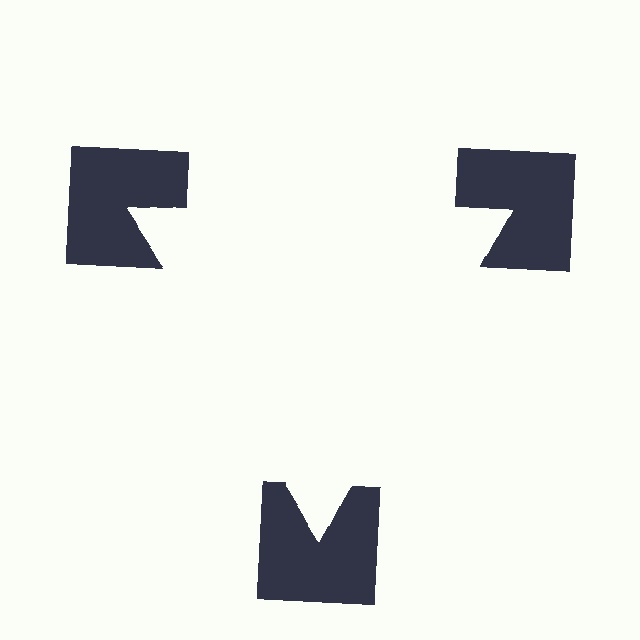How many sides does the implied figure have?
3 sides.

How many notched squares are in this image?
There are 3 — one at each vertex of the illusory triangle.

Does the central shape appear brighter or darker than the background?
It typically appears slightly brighter than the background, even though no actual brightness change is drawn.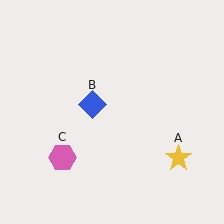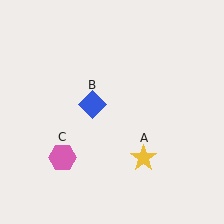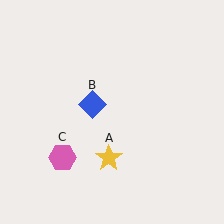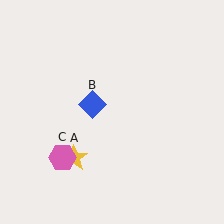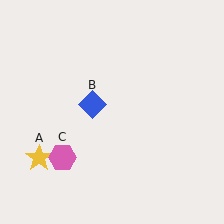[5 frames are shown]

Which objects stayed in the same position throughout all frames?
Blue diamond (object B) and pink hexagon (object C) remained stationary.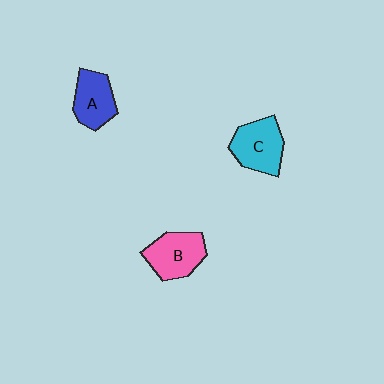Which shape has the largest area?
Shape C (cyan).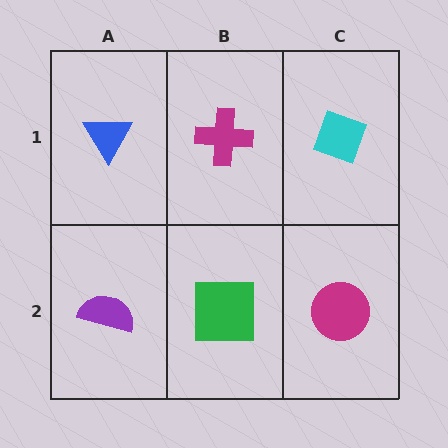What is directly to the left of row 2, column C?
A green square.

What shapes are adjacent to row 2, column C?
A cyan diamond (row 1, column C), a green square (row 2, column B).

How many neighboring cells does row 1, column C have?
2.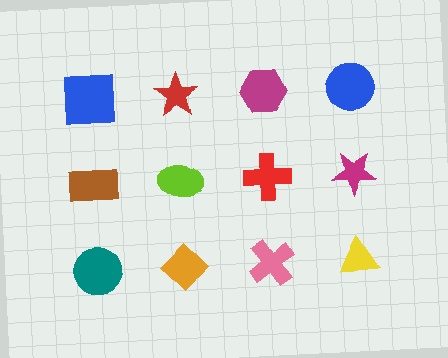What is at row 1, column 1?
A blue square.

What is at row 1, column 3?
A magenta hexagon.